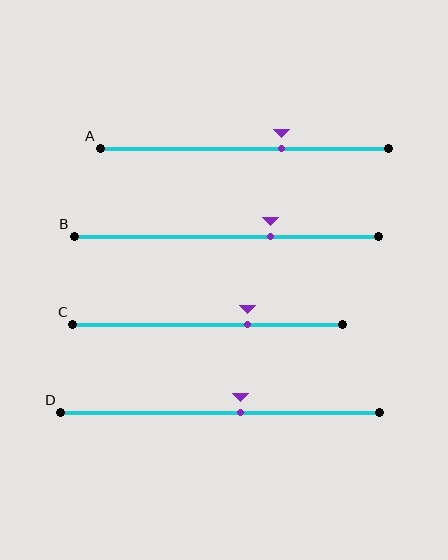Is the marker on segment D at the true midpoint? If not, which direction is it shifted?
No, the marker on segment D is shifted to the right by about 7% of the segment length.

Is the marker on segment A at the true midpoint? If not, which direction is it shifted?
No, the marker on segment A is shifted to the right by about 13% of the segment length.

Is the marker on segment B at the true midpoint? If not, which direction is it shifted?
No, the marker on segment B is shifted to the right by about 15% of the segment length.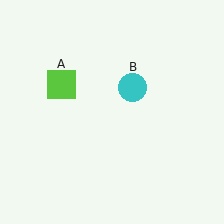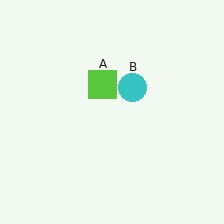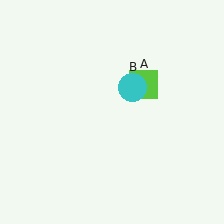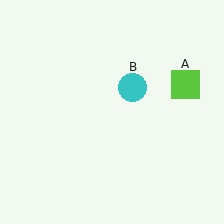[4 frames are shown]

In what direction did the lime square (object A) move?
The lime square (object A) moved right.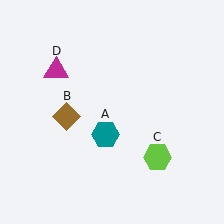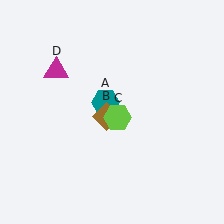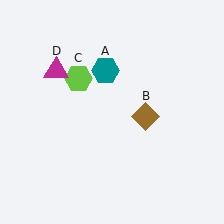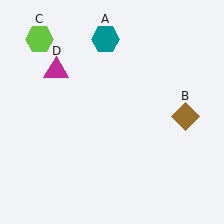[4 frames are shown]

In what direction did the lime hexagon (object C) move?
The lime hexagon (object C) moved up and to the left.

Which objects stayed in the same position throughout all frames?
Magenta triangle (object D) remained stationary.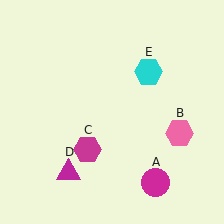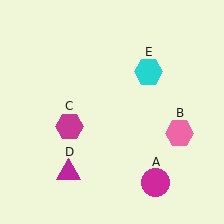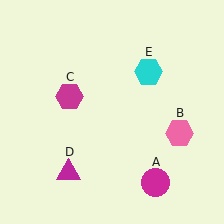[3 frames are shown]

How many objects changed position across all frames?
1 object changed position: magenta hexagon (object C).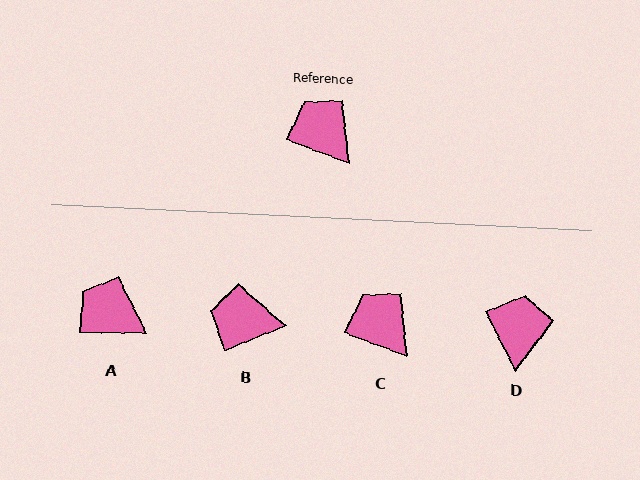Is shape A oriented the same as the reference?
No, it is off by about 21 degrees.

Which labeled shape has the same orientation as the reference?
C.